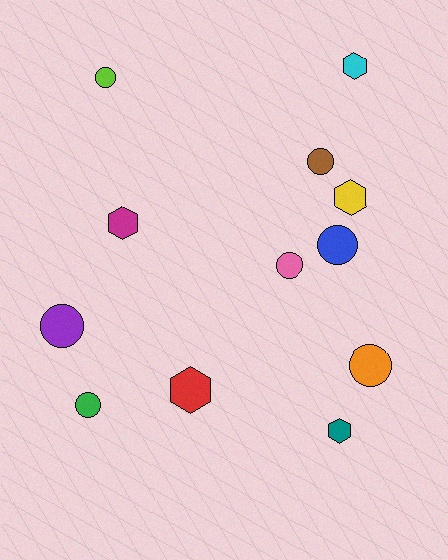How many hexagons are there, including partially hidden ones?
There are 5 hexagons.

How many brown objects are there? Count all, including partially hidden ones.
There is 1 brown object.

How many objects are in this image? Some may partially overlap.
There are 12 objects.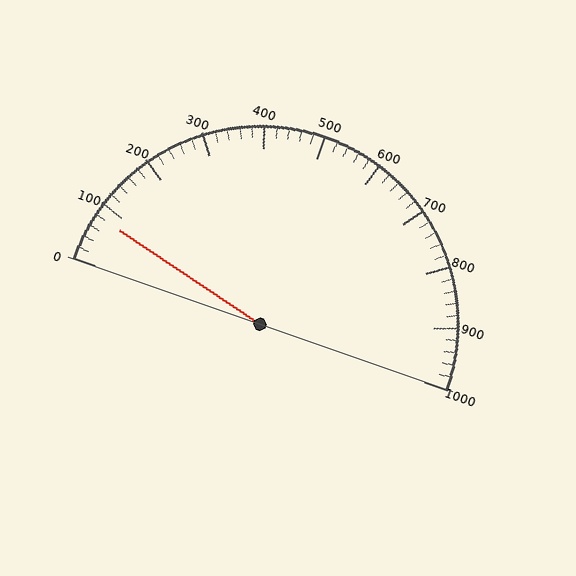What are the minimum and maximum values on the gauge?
The gauge ranges from 0 to 1000.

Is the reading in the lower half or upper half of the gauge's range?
The reading is in the lower half of the range (0 to 1000).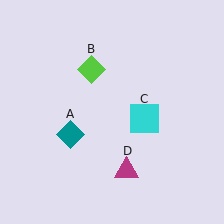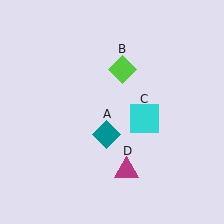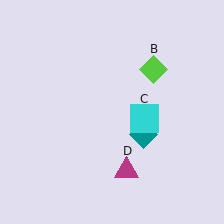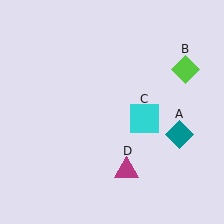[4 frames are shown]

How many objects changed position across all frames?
2 objects changed position: teal diamond (object A), lime diamond (object B).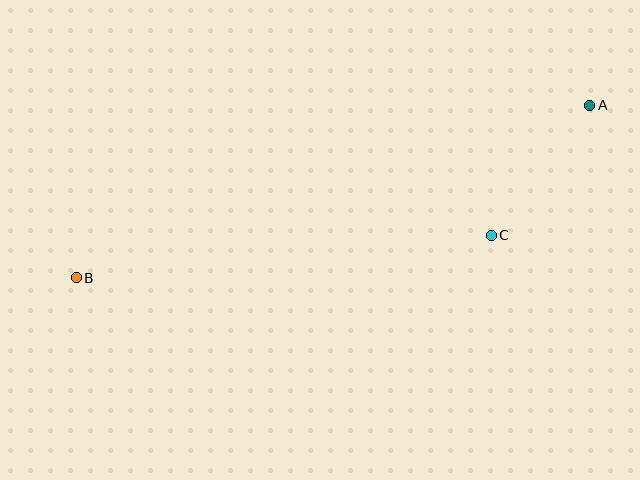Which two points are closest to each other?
Points A and C are closest to each other.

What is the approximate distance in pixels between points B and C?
The distance between B and C is approximately 417 pixels.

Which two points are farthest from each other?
Points A and B are farthest from each other.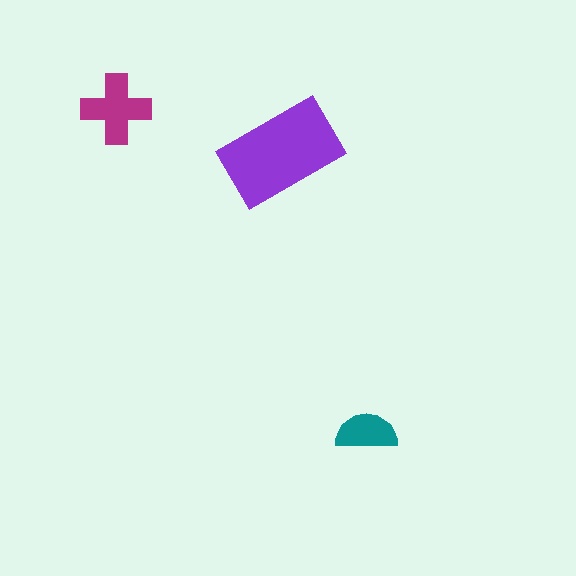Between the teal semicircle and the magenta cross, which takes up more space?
The magenta cross.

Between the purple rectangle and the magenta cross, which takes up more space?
The purple rectangle.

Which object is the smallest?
The teal semicircle.